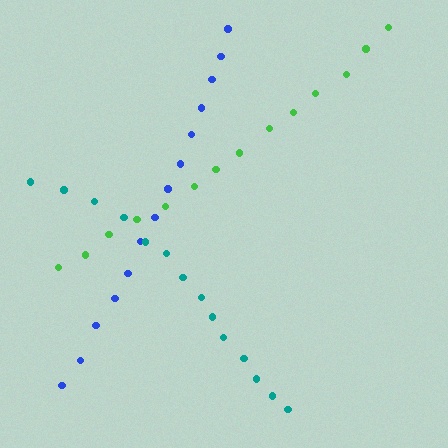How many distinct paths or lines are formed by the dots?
There are 3 distinct paths.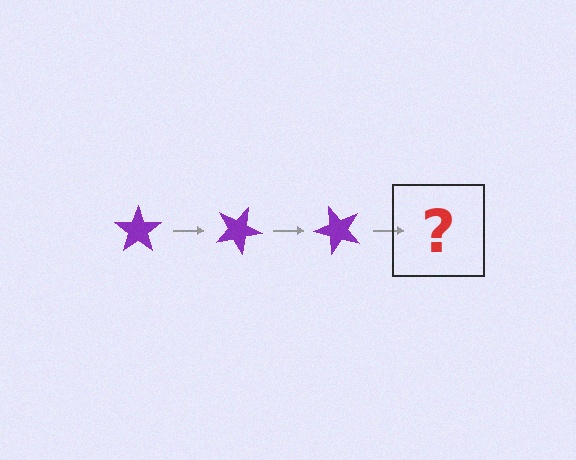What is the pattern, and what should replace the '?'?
The pattern is that the star rotates 25 degrees each step. The '?' should be a purple star rotated 75 degrees.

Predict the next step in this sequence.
The next step is a purple star rotated 75 degrees.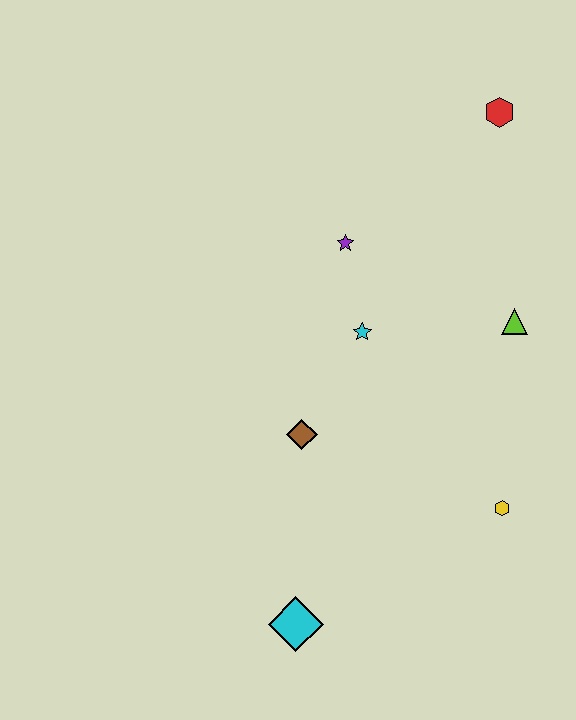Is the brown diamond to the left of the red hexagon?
Yes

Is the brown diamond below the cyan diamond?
No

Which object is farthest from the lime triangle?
The cyan diamond is farthest from the lime triangle.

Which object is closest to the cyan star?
The purple star is closest to the cyan star.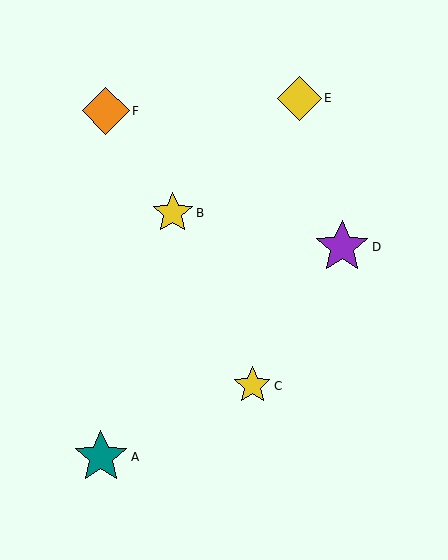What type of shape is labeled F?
Shape F is an orange diamond.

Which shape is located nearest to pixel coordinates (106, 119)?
The orange diamond (labeled F) at (106, 111) is nearest to that location.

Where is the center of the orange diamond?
The center of the orange diamond is at (106, 111).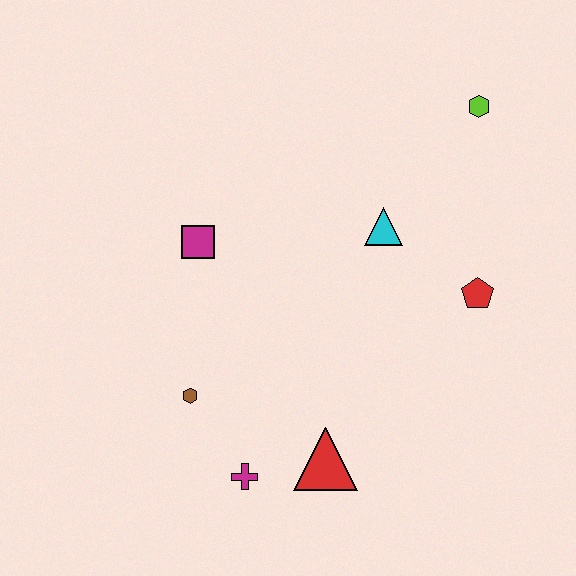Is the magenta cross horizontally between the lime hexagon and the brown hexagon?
Yes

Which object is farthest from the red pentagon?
The brown hexagon is farthest from the red pentagon.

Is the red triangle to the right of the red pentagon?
No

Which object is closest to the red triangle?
The magenta cross is closest to the red triangle.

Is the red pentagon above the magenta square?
No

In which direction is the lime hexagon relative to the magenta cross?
The lime hexagon is above the magenta cross.